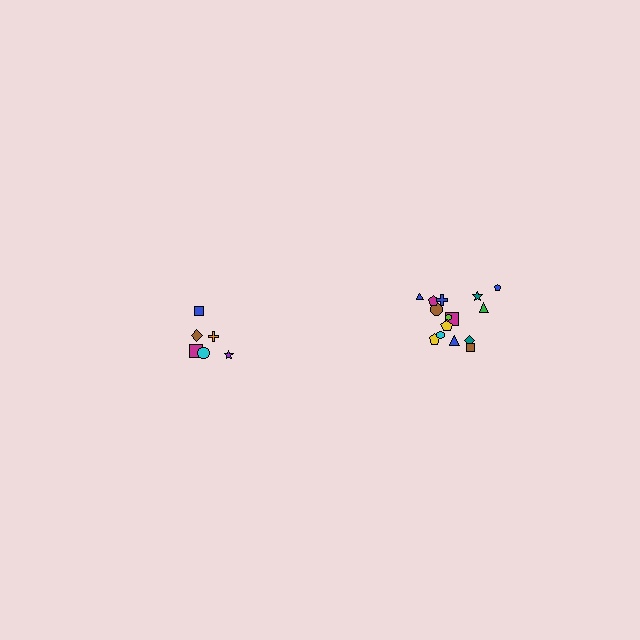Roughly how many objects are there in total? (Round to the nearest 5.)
Roughly 20 objects in total.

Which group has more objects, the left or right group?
The right group.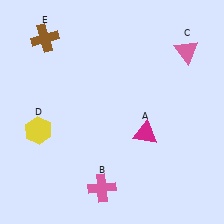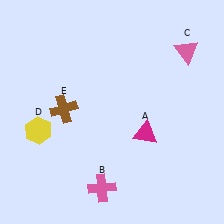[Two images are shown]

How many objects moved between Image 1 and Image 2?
1 object moved between the two images.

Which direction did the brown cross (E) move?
The brown cross (E) moved down.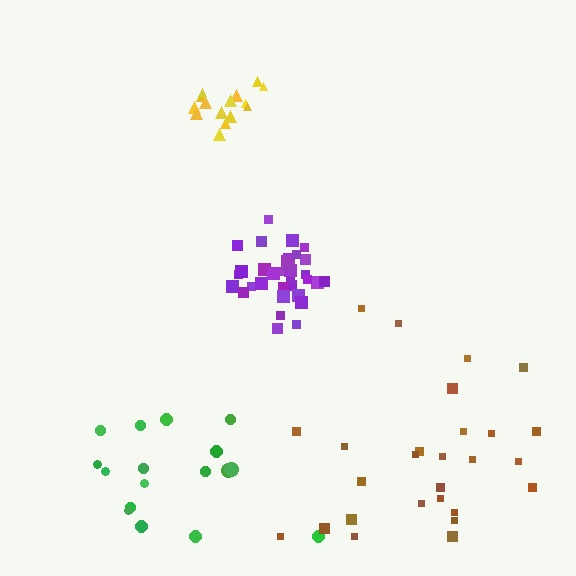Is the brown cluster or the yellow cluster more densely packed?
Yellow.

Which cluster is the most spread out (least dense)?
Green.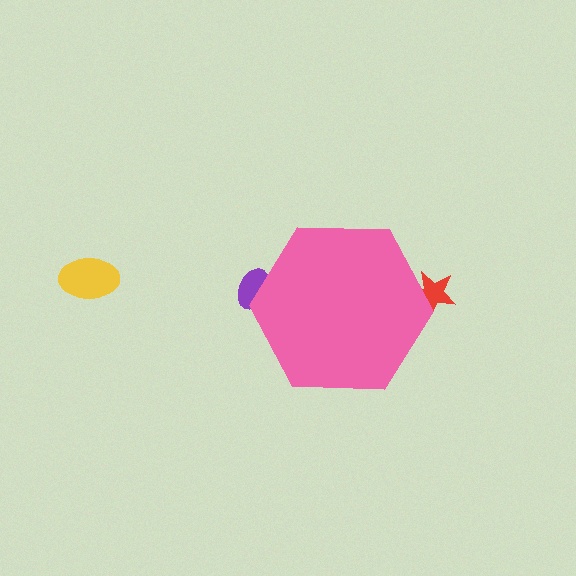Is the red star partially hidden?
Yes, the red star is partially hidden behind the pink hexagon.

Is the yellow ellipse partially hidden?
No, the yellow ellipse is fully visible.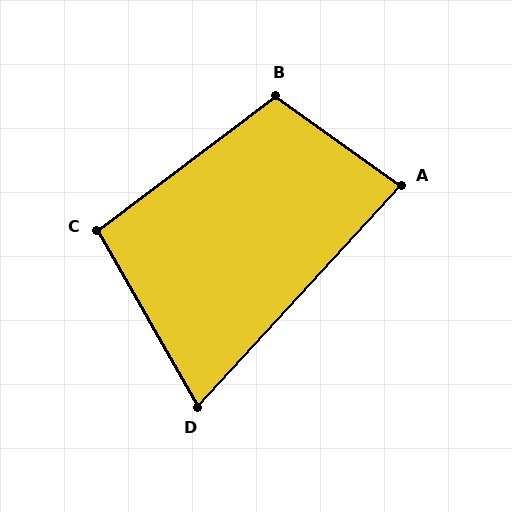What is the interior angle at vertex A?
Approximately 83 degrees (acute).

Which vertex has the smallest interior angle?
D, at approximately 73 degrees.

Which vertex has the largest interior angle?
B, at approximately 107 degrees.